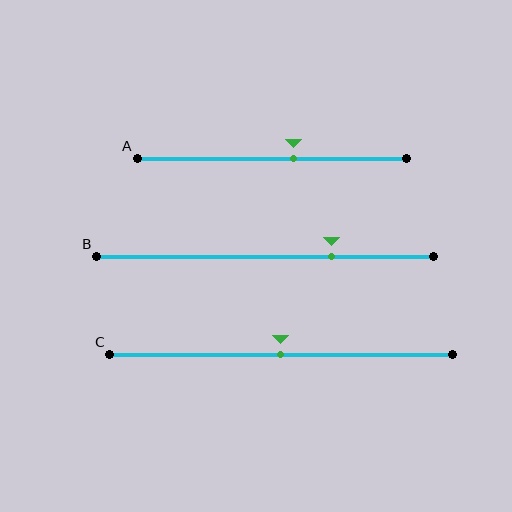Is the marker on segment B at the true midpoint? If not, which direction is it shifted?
No, the marker on segment B is shifted to the right by about 20% of the segment length.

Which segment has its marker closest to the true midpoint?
Segment C has its marker closest to the true midpoint.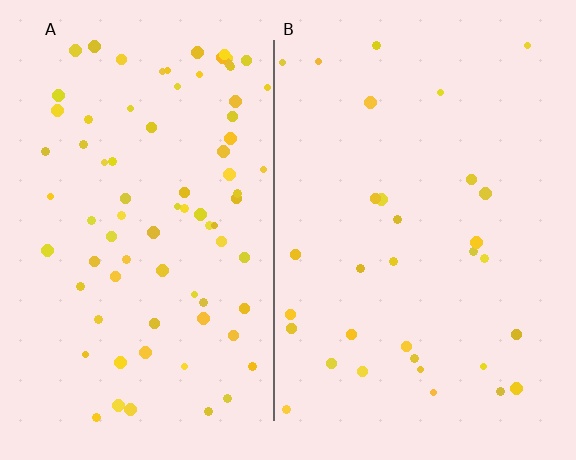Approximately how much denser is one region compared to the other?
Approximately 2.5× — region A over region B.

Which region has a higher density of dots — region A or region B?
A (the left).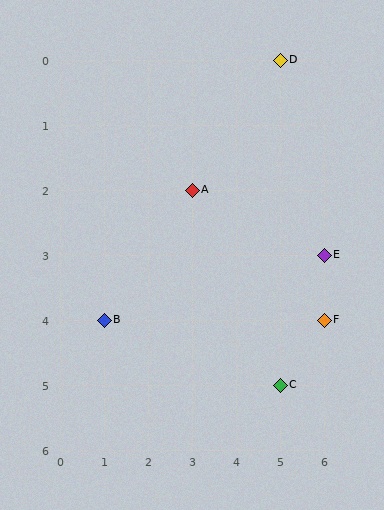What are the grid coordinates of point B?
Point B is at grid coordinates (1, 4).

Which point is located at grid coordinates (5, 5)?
Point C is at (5, 5).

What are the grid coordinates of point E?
Point E is at grid coordinates (6, 3).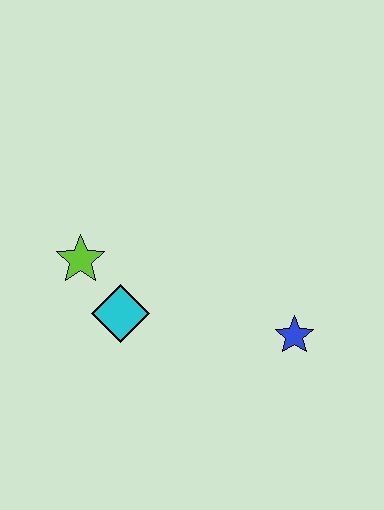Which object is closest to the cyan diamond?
The lime star is closest to the cyan diamond.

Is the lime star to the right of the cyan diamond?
No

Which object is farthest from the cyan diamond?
The blue star is farthest from the cyan diamond.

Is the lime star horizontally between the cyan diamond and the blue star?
No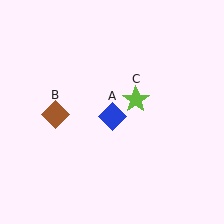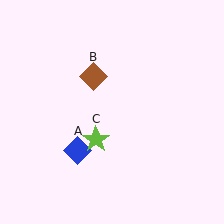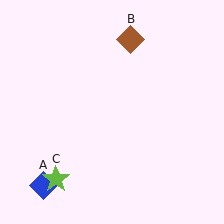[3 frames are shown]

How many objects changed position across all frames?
3 objects changed position: blue diamond (object A), brown diamond (object B), lime star (object C).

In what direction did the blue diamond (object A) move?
The blue diamond (object A) moved down and to the left.